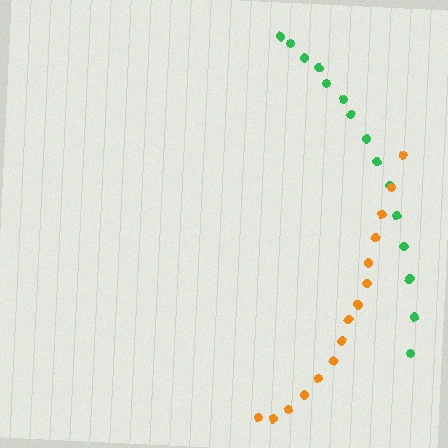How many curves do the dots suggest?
There are 2 distinct paths.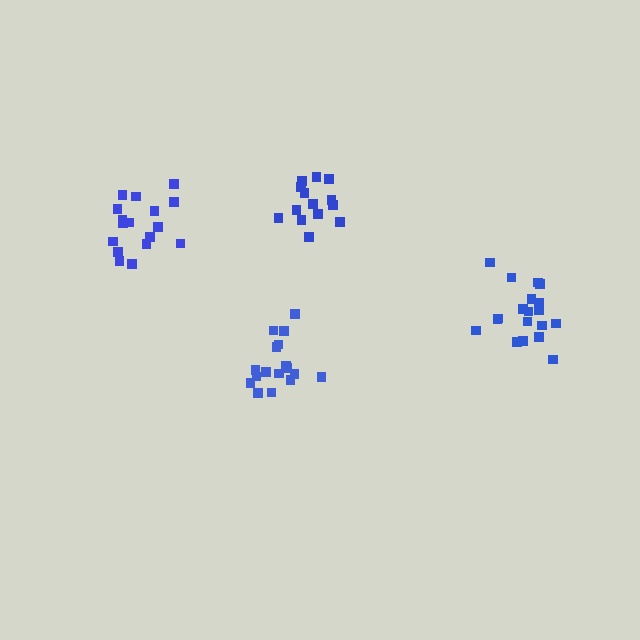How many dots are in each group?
Group 1: 15 dots, Group 2: 17 dots, Group 3: 19 dots, Group 4: 17 dots (68 total).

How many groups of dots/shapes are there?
There are 4 groups.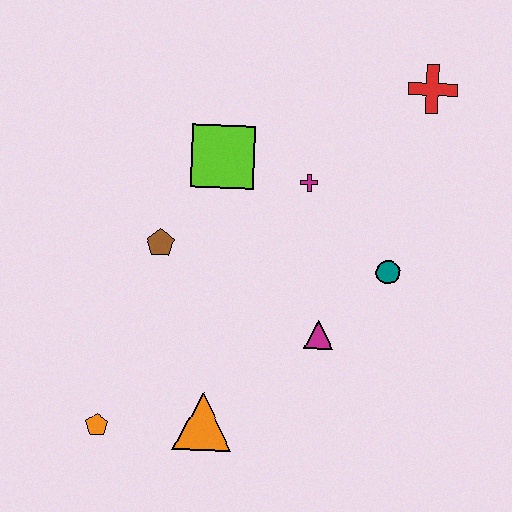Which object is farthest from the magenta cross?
The orange pentagon is farthest from the magenta cross.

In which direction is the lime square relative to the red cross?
The lime square is to the left of the red cross.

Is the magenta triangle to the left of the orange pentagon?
No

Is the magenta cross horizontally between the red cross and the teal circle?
No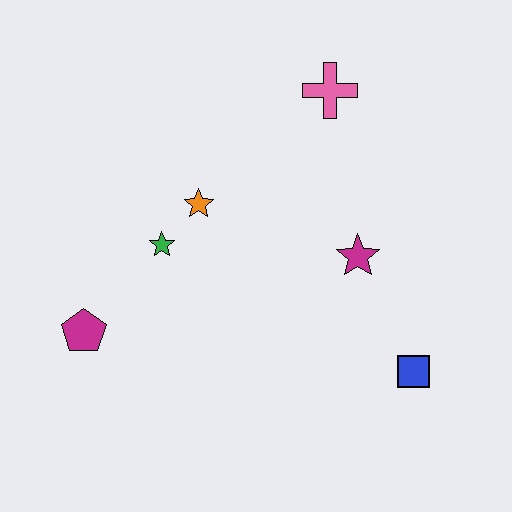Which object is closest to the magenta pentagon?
The green star is closest to the magenta pentagon.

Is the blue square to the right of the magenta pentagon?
Yes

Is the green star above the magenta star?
Yes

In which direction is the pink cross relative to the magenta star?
The pink cross is above the magenta star.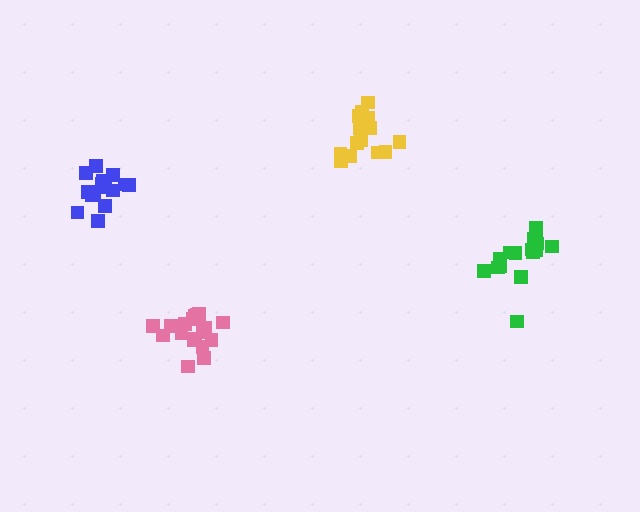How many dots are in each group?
Group 1: 20 dots, Group 2: 15 dots, Group 3: 19 dots, Group 4: 17 dots (71 total).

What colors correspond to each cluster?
The clusters are colored: yellow, blue, pink, green.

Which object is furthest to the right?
The green cluster is rightmost.